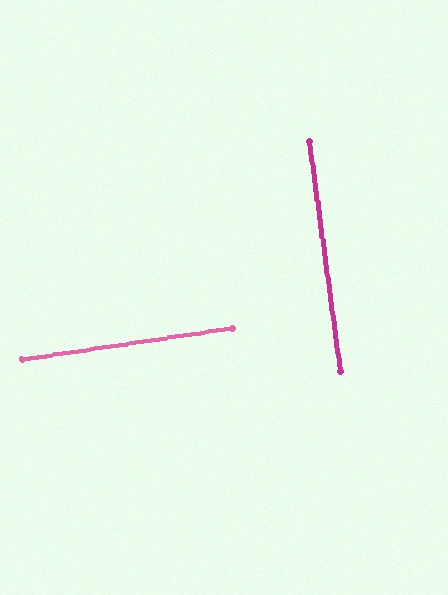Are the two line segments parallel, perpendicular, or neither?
Perpendicular — they meet at approximately 89°.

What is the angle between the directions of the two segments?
Approximately 89 degrees.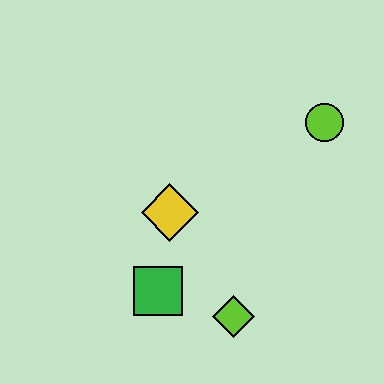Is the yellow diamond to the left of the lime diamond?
Yes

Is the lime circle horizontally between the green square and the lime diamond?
No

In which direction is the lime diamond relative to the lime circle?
The lime diamond is below the lime circle.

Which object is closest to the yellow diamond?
The green square is closest to the yellow diamond.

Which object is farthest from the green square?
The lime circle is farthest from the green square.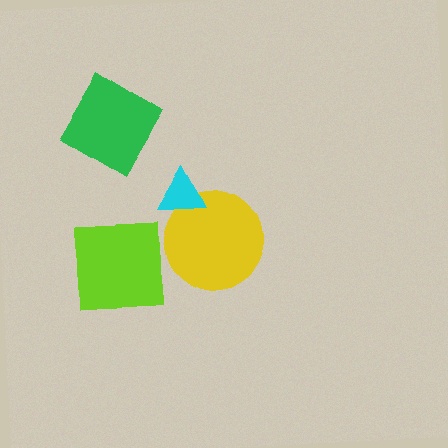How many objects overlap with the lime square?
0 objects overlap with the lime square.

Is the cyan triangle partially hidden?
No, no other shape covers it.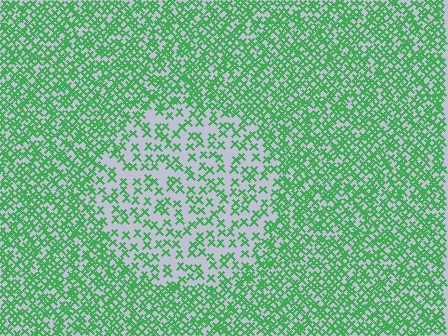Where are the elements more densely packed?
The elements are more densely packed outside the circle boundary.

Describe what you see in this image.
The image contains small green elements arranged at two different densities. A circle-shaped region is visible where the elements are less densely packed than the surrounding area.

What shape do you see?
I see a circle.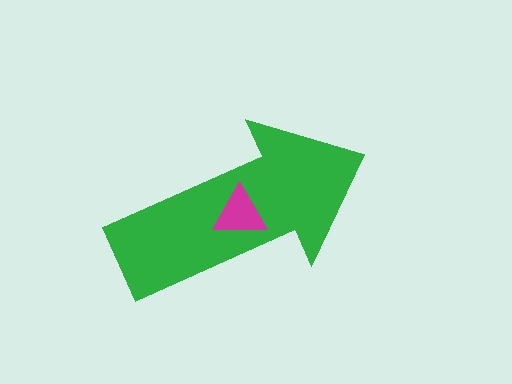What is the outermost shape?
The green arrow.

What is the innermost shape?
The magenta triangle.